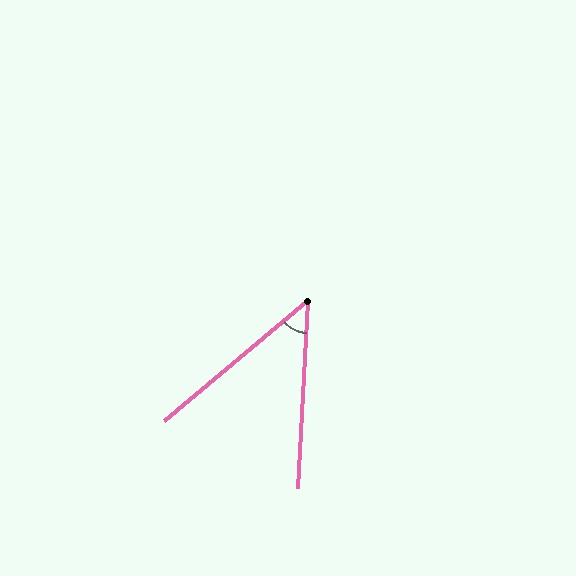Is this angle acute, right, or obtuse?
It is acute.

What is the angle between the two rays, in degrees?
Approximately 47 degrees.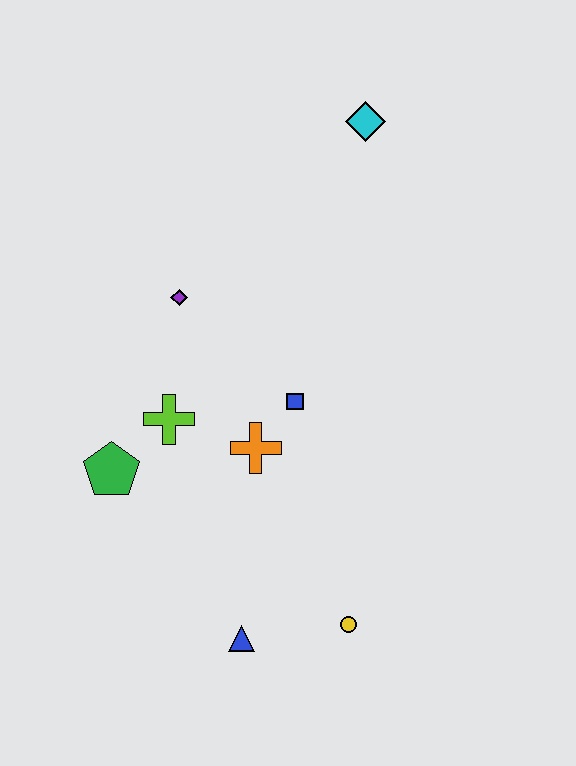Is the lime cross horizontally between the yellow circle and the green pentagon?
Yes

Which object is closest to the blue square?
The orange cross is closest to the blue square.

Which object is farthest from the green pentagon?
The cyan diamond is farthest from the green pentagon.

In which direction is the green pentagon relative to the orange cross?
The green pentagon is to the left of the orange cross.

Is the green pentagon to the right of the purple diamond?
No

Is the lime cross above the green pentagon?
Yes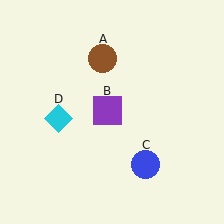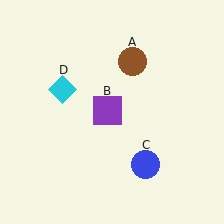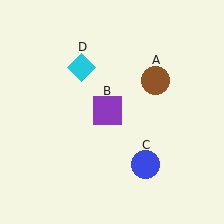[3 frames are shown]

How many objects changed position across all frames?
2 objects changed position: brown circle (object A), cyan diamond (object D).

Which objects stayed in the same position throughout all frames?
Purple square (object B) and blue circle (object C) remained stationary.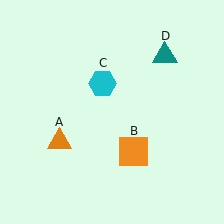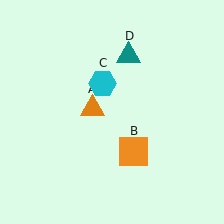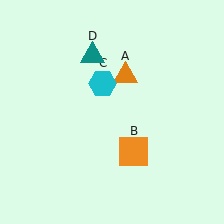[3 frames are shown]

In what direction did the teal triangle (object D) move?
The teal triangle (object D) moved left.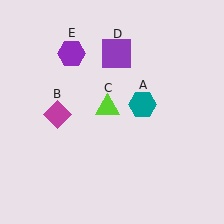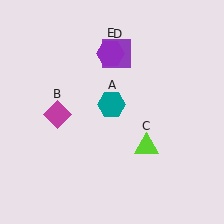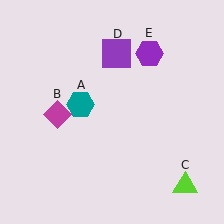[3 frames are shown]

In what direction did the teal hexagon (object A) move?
The teal hexagon (object A) moved left.